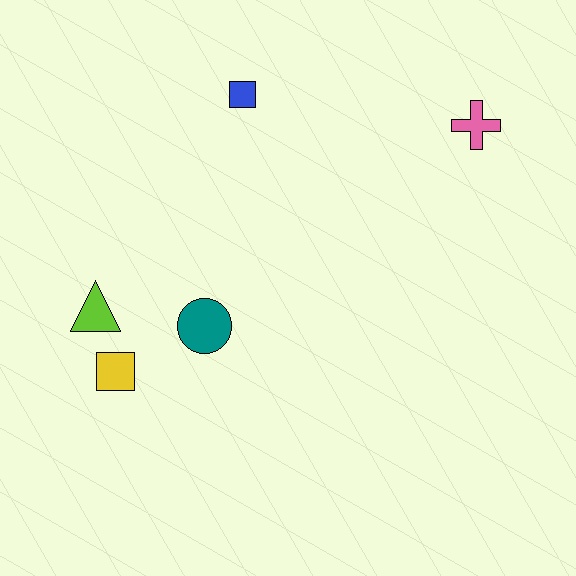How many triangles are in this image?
There is 1 triangle.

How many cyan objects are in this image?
There are no cyan objects.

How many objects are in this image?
There are 5 objects.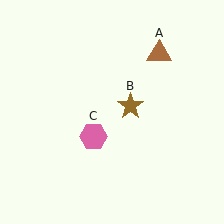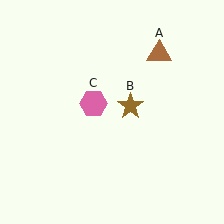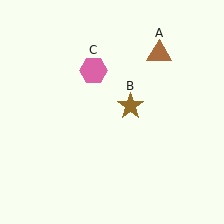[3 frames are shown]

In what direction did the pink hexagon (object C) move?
The pink hexagon (object C) moved up.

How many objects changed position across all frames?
1 object changed position: pink hexagon (object C).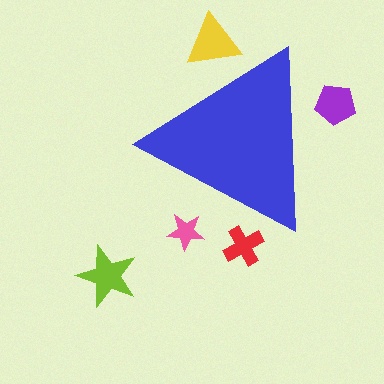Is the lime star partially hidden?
No, the lime star is fully visible.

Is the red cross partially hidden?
Yes, the red cross is partially hidden behind the blue triangle.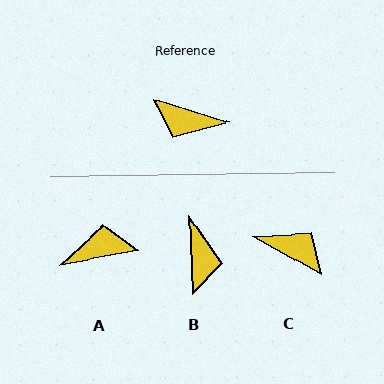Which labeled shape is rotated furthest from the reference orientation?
C, about 168 degrees away.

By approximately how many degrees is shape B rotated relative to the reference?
Approximately 110 degrees counter-clockwise.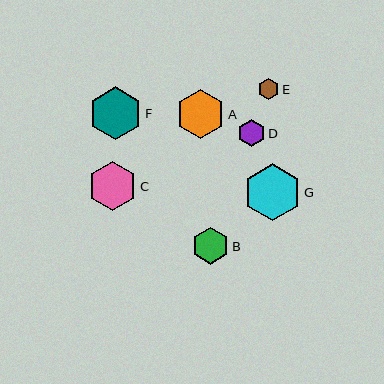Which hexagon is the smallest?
Hexagon E is the smallest with a size of approximately 21 pixels.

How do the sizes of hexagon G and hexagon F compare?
Hexagon G and hexagon F are approximately the same size.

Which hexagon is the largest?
Hexagon G is the largest with a size of approximately 57 pixels.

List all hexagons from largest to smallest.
From largest to smallest: G, F, A, C, B, D, E.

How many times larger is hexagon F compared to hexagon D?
Hexagon F is approximately 1.9 times the size of hexagon D.